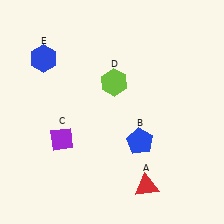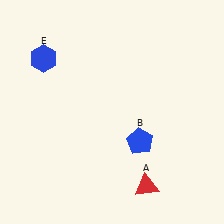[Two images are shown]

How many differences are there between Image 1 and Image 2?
There are 2 differences between the two images.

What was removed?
The purple diamond (C), the lime hexagon (D) were removed in Image 2.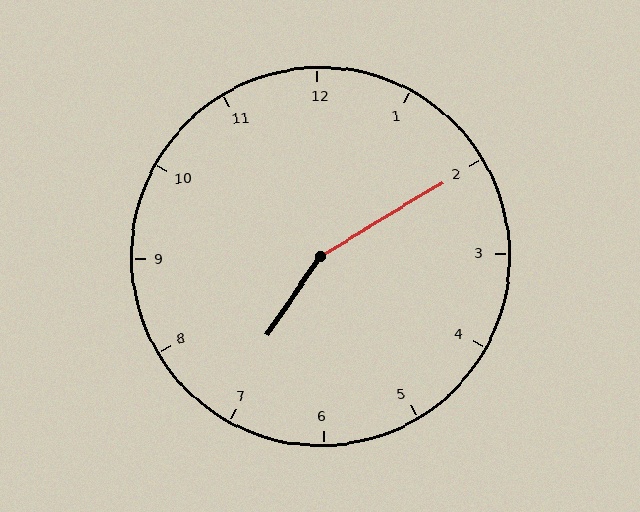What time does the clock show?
7:10.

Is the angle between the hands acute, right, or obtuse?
It is obtuse.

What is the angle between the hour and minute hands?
Approximately 155 degrees.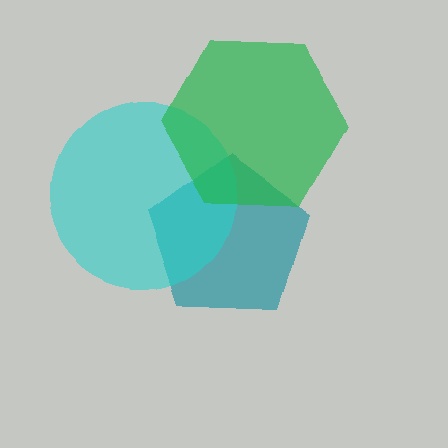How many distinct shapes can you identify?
There are 3 distinct shapes: a teal pentagon, a cyan circle, a green hexagon.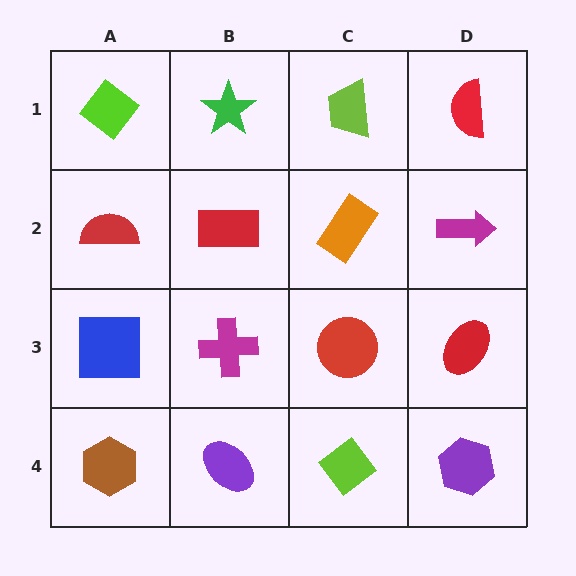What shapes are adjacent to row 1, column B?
A red rectangle (row 2, column B), a lime diamond (row 1, column A), a lime trapezoid (row 1, column C).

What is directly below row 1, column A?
A red semicircle.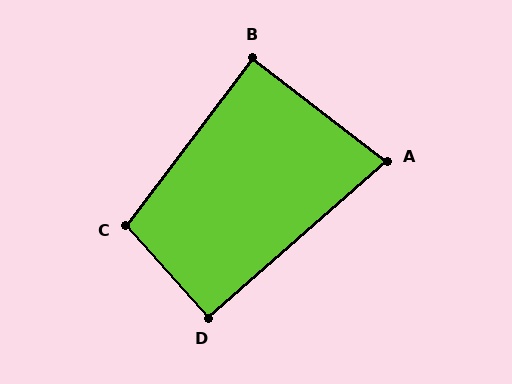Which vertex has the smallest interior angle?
A, at approximately 79 degrees.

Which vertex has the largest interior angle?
C, at approximately 101 degrees.